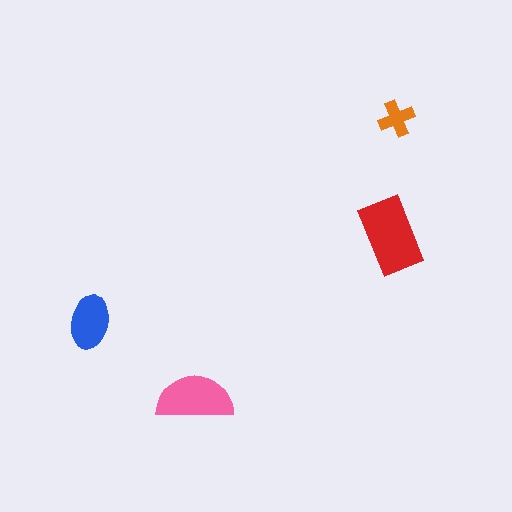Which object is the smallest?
The orange cross.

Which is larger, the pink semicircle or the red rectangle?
The red rectangle.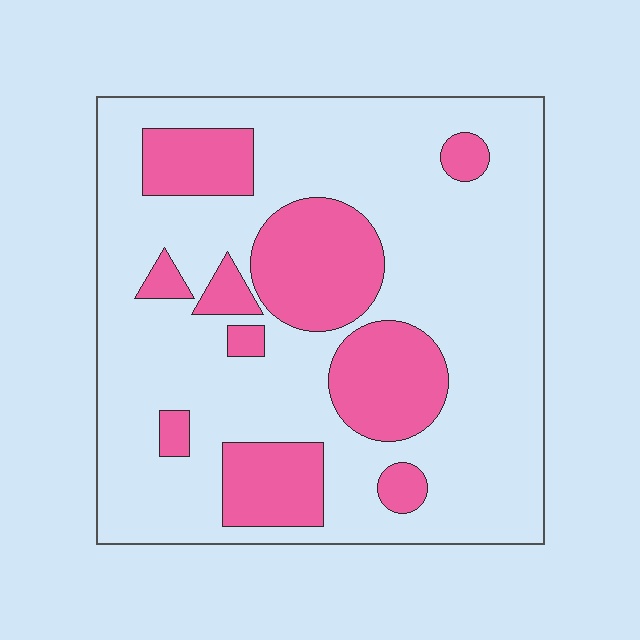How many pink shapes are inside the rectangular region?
10.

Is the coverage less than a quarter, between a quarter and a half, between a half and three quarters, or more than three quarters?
Between a quarter and a half.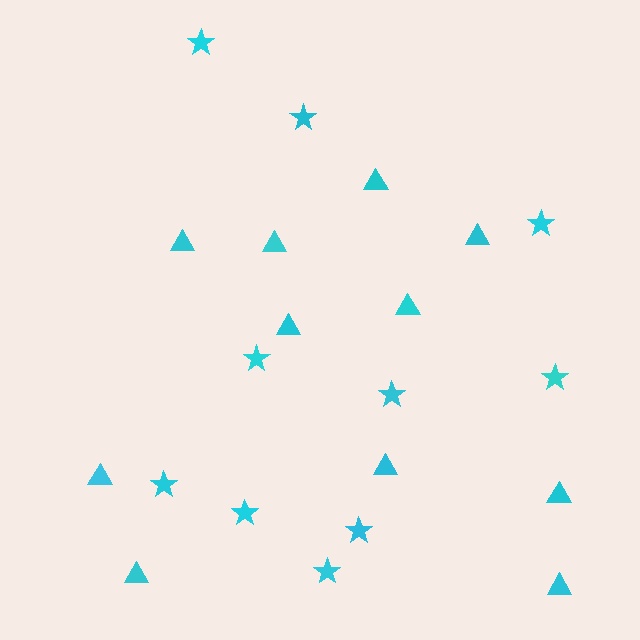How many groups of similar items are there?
There are 2 groups: one group of triangles (11) and one group of stars (10).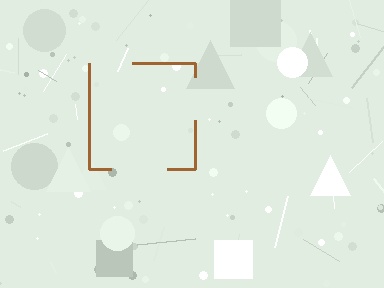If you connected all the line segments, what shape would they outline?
They would outline a square.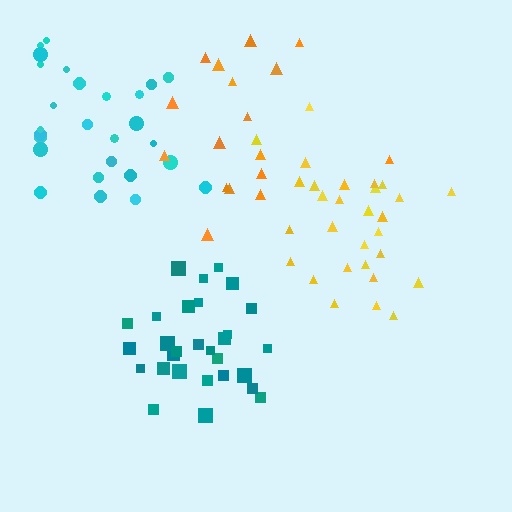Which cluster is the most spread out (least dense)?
Cyan.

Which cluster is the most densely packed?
Teal.